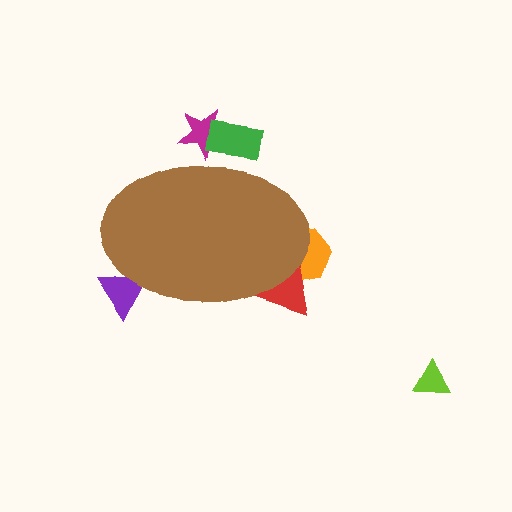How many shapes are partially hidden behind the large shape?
5 shapes are partially hidden.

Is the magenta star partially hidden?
Yes, the magenta star is partially hidden behind the brown ellipse.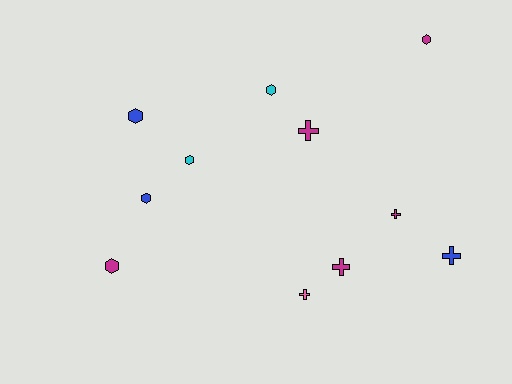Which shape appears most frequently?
Hexagon, with 6 objects.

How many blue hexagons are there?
There are 2 blue hexagons.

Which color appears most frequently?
Magenta, with 5 objects.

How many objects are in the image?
There are 11 objects.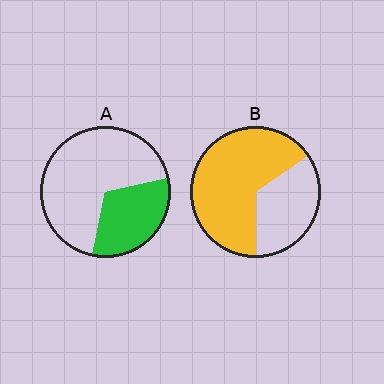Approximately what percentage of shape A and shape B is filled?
A is approximately 30% and B is approximately 65%.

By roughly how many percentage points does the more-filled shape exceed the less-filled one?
By roughly 35 percentage points (B over A).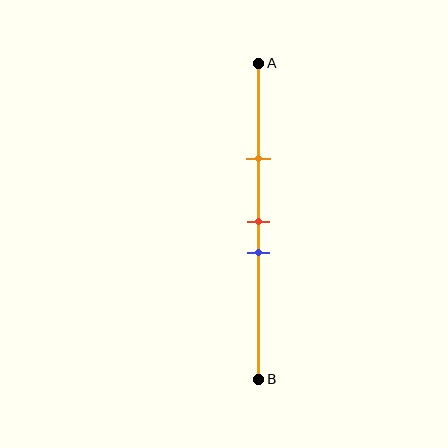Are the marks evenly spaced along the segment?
No, the marks are not evenly spaced.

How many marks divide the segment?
There are 3 marks dividing the segment.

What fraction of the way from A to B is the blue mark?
The blue mark is approximately 60% (0.6) of the way from A to B.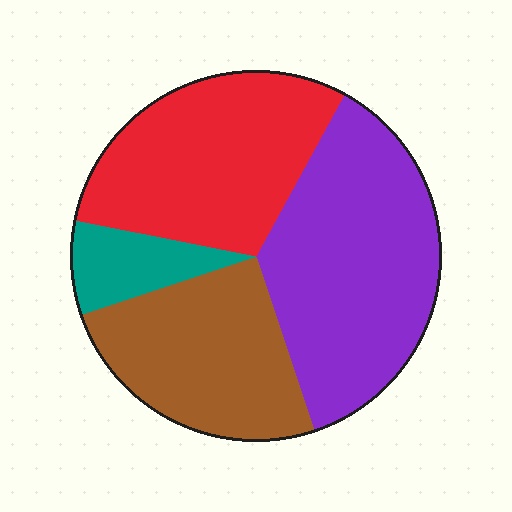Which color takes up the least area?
Teal, at roughly 10%.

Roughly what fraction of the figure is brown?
Brown covers about 25% of the figure.